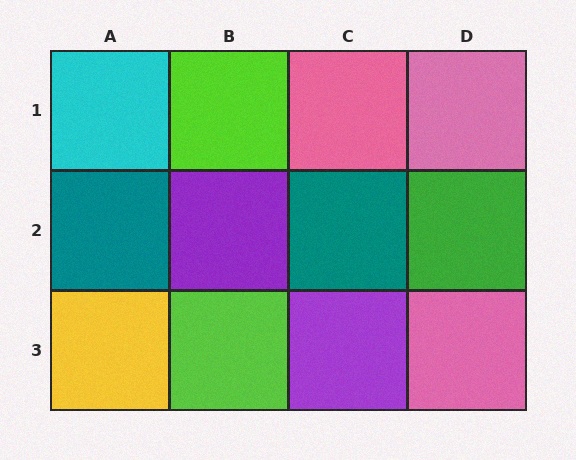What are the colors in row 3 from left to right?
Yellow, lime, purple, pink.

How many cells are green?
1 cell is green.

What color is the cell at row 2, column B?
Purple.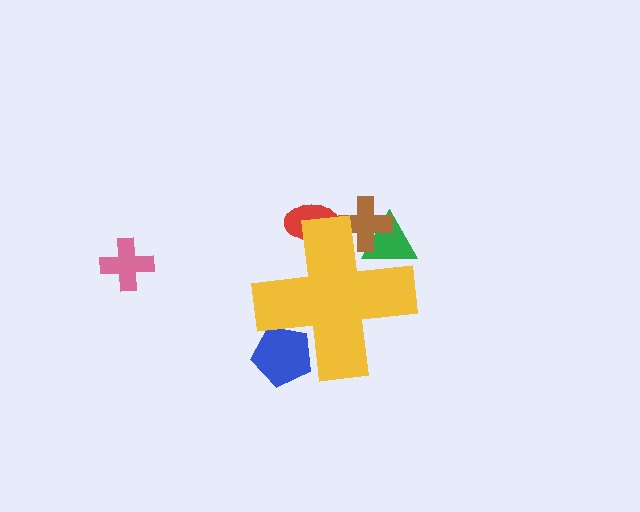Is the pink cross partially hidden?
No, the pink cross is fully visible.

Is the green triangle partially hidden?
Yes, the green triangle is partially hidden behind the yellow cross.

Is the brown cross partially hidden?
Yes, the brown cross is partially hidden behind the yellow cross.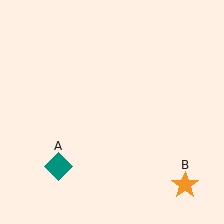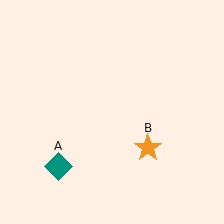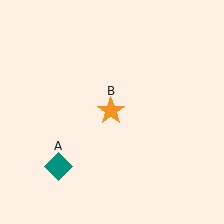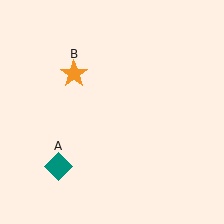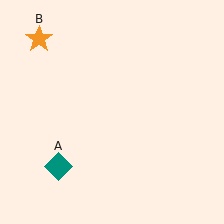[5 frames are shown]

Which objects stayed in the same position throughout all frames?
Teal diamond (object A) remained stationary.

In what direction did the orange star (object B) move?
The orange star (object B) moved up and to the left.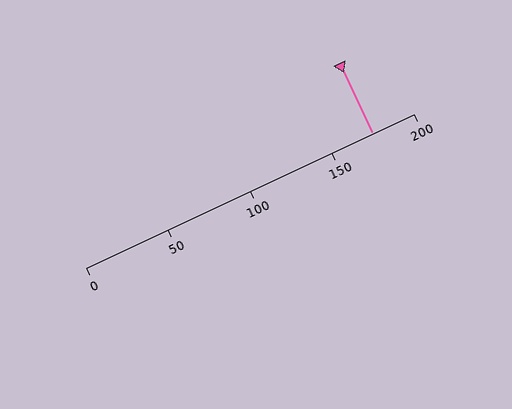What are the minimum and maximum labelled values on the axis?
The axis runs from 0 to 200.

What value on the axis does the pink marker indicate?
The marker indicates approximately 175.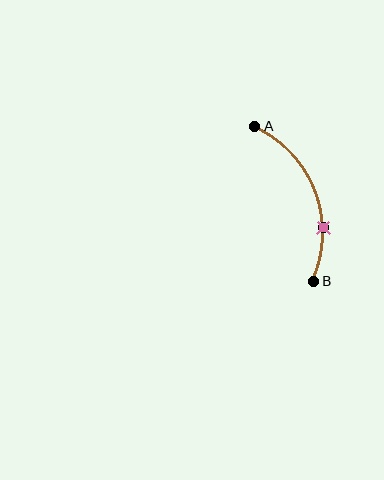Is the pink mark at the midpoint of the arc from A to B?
No. The pink mark lies on the arc but is closer to endpoint B. The arc midpoint would be at the point on the curve equidistant along the arc from both A and B.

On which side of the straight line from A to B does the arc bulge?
The arc bulges to the right of the straight line connecting A and B.